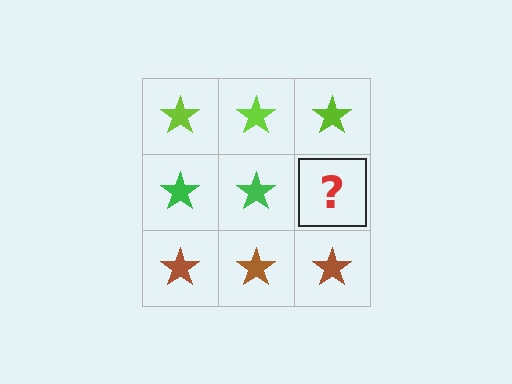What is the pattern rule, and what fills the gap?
The rule is that each row has a consistent color. The gap should be filled with a green star.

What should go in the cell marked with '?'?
The missing cell should contain a green star.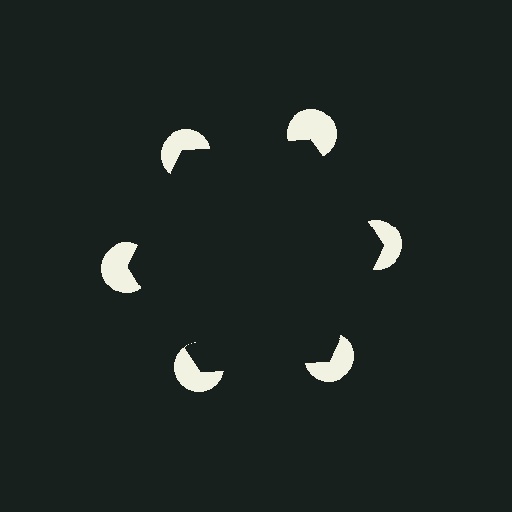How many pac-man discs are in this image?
There are 6 — one at each vertex of the illusory hexagon.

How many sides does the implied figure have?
6 sides.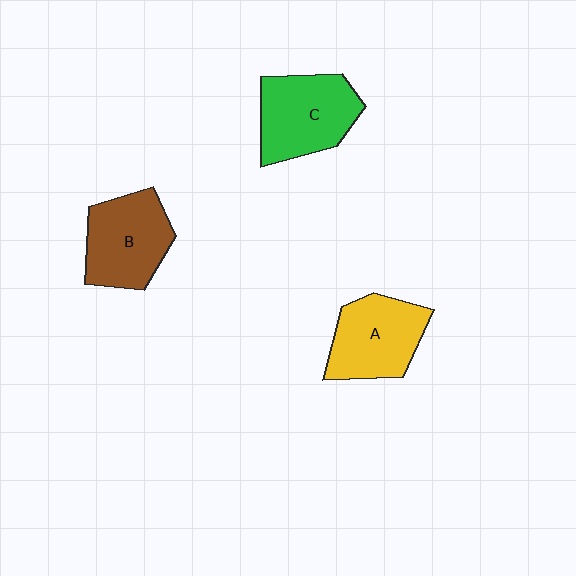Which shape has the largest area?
Shape C (green).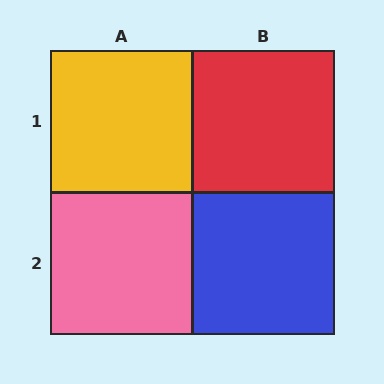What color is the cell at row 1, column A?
Yellow.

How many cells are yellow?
1 cell is yellow.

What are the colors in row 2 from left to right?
Pink, blue.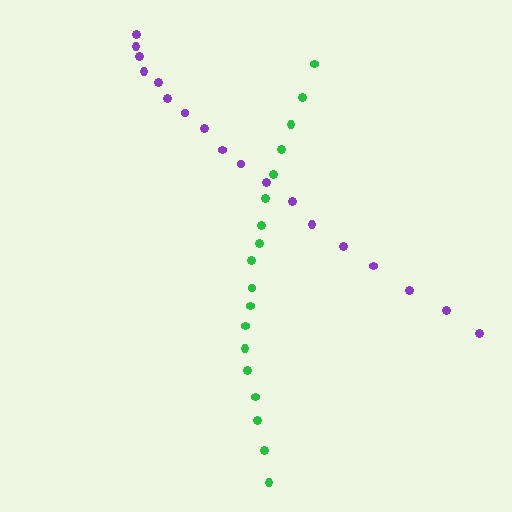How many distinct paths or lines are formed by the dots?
There are 2 distinct paths.